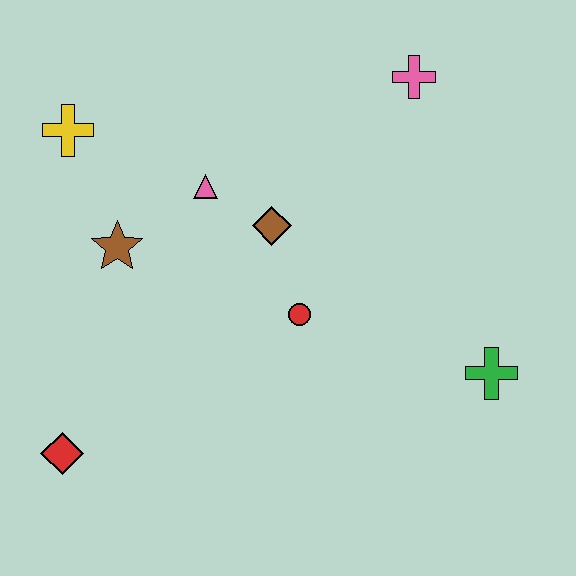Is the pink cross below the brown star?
No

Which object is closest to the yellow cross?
The brown star is closest to the yellow cross.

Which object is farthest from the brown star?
The green cross is farthest from the brown star.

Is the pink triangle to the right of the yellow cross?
Yes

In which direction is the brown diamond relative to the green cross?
The brown diamond is to the left of the green cross.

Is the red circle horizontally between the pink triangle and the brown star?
No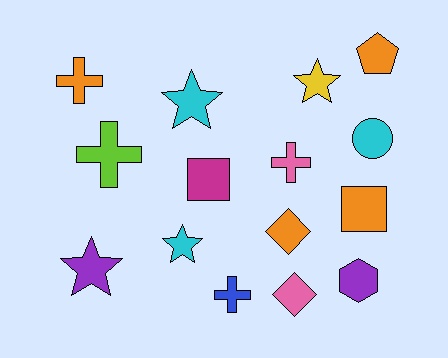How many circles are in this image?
There is 1 circle.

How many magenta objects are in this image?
There is 1 magenta object.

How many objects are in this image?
There are 15 objects.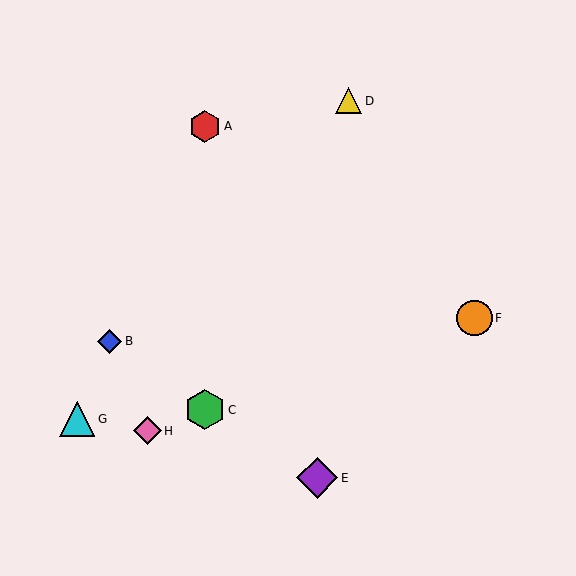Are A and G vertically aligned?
No, A is at x≈205 and G is at x≈77.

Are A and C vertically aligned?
Yes, both are at x≈205.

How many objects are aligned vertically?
2 objects (A, C) are aligned vertically.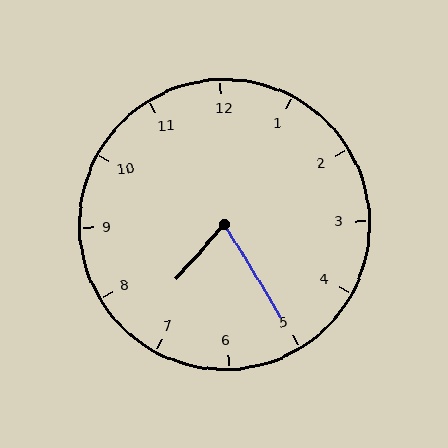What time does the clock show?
7:25.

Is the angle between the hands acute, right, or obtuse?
It is acute.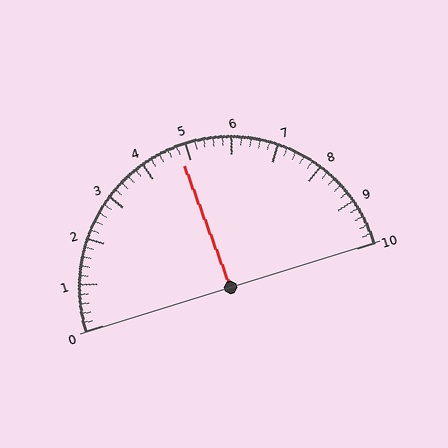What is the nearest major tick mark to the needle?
The nearest major tick mark is 5.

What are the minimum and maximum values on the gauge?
The gauge ranges from 0 to 10.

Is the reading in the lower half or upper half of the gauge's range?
The reading is in the lower half of the range (0 to 10).